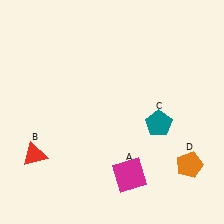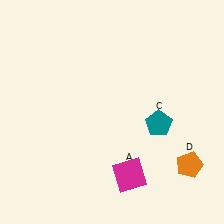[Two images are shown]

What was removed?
The red triangle (B) was removed in Image 2.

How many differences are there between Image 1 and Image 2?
There is 1 difference between the two images.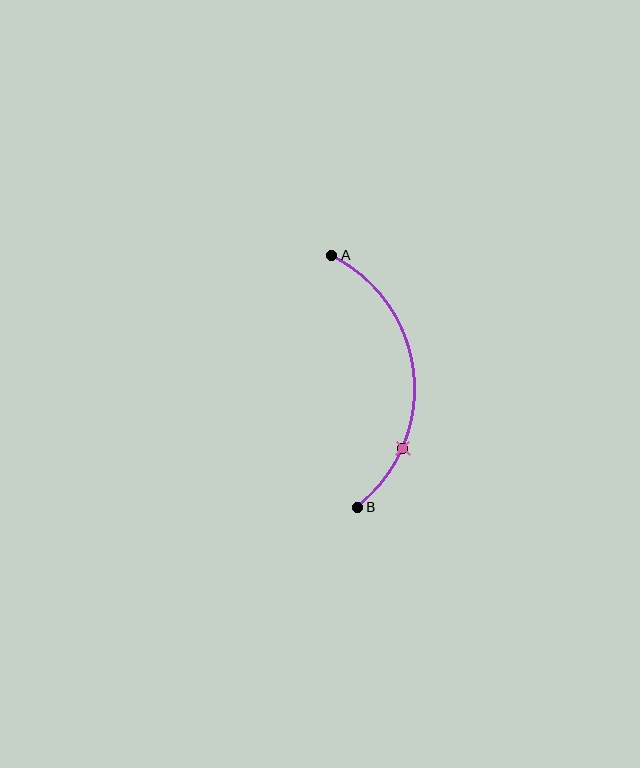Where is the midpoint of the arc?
The arc midpoint is the point on the curve farthest from the straight line joining A and B. It sits to the right of that line.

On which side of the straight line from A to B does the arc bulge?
The arc bulges to the right of the straight line connecting A and B.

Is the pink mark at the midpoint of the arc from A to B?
No. The pink mark lies on the arc but is closer to endpoint B. The arc midpoint would be at the point on the curve equidistant along the arc from both A and B.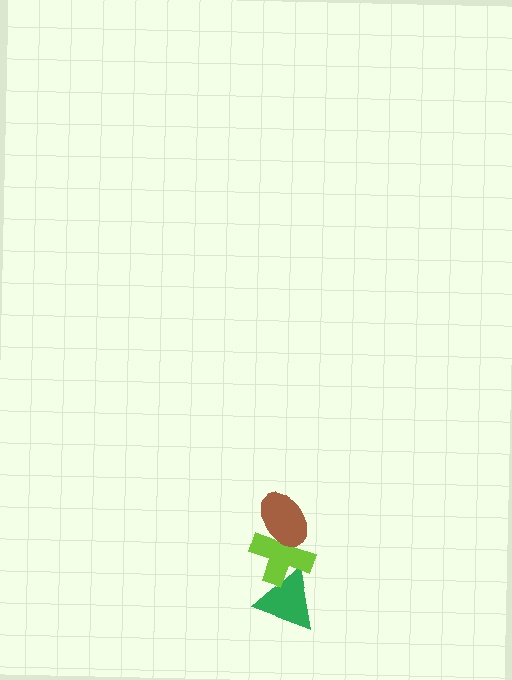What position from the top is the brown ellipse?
The brown ellipse is 1st from the top.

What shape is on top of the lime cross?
The brown ellipse is on top of the lime cross.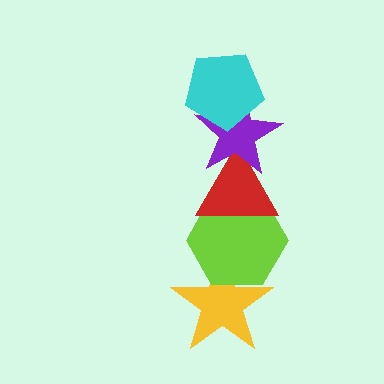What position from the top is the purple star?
The purple star is 2nd from the top.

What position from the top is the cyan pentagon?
The cyan pentagon is 1st from the top.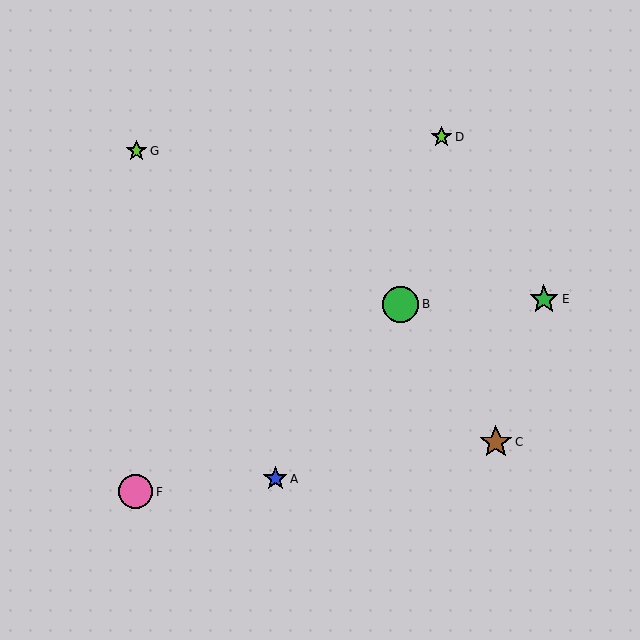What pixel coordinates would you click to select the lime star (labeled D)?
Click at (442, 137) to select the lime star D.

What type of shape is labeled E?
Shape E is a green star.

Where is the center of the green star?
The center of the green star is at (544, 299).